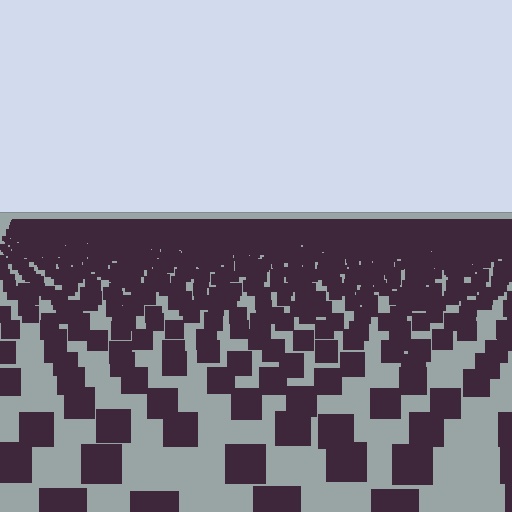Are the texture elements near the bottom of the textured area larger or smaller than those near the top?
Larger. Near the bottom, elements are closer to the viewer and appear at a bigger on-screen size.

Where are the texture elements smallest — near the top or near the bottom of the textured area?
Near the top.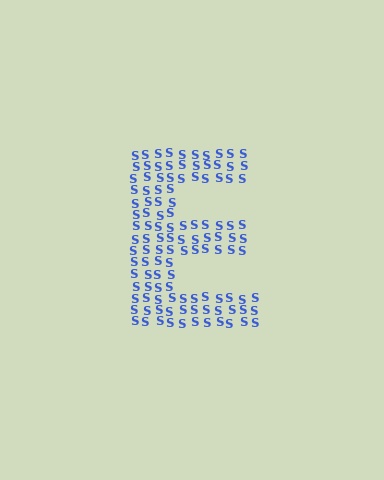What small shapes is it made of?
It is made of small letter S's.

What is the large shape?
The large shape is the letter E.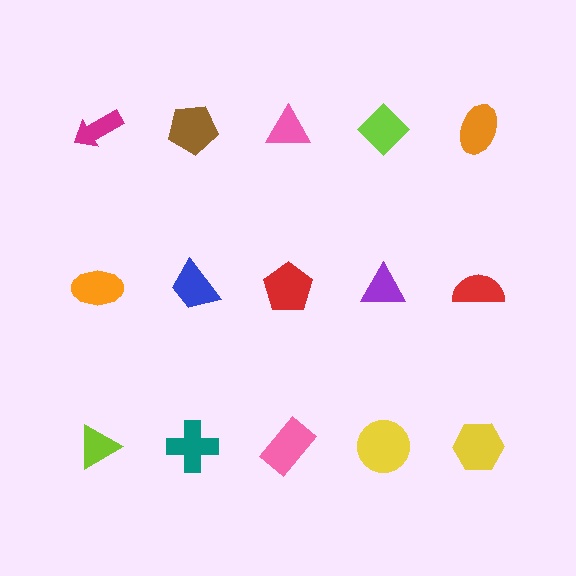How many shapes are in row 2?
5 shapes.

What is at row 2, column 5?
A red semicircle.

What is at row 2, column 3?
A red pentagon.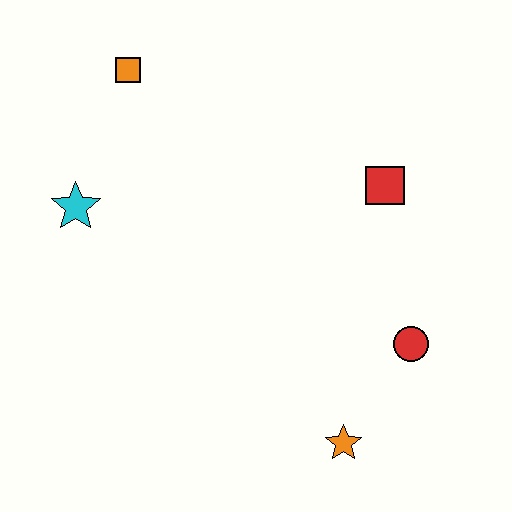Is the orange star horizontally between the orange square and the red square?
Yes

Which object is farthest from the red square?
The cyan star is farthest from the red square.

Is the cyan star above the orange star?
Yes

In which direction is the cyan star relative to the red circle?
The cyan star is to the left of the red circle.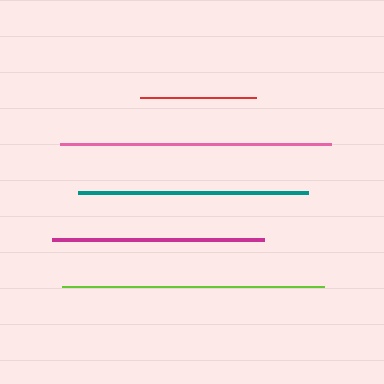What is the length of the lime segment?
The lime segment is approximately 262 pixels long.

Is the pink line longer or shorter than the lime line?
The pink line is longer than the lime line.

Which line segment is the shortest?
The red line is the shortest at approximately 116 pixels.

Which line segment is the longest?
The pink line is the longest at approximately 271 pixels.